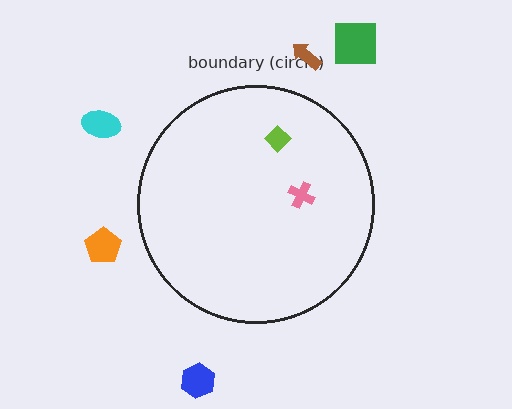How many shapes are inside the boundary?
2 inside, 5 outside.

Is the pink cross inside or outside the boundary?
Inside.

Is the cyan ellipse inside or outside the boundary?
Outside.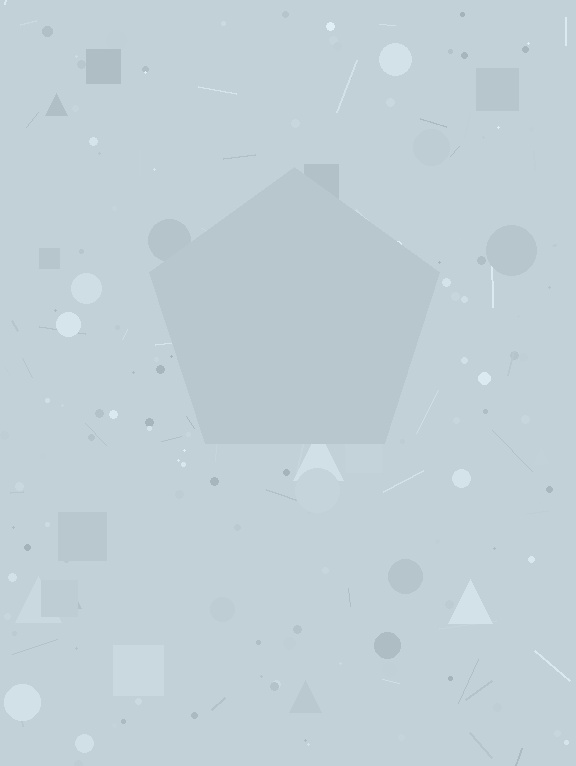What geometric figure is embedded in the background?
A pentagon is embedded in the background.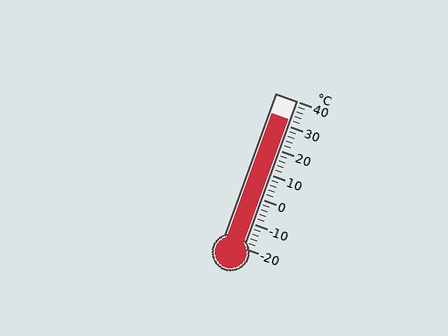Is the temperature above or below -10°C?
The temperature is above -10°C.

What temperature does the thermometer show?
The thermometer shows approximately 32°C.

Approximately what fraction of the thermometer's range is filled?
The thermometer is filled to approximately 85% of its range.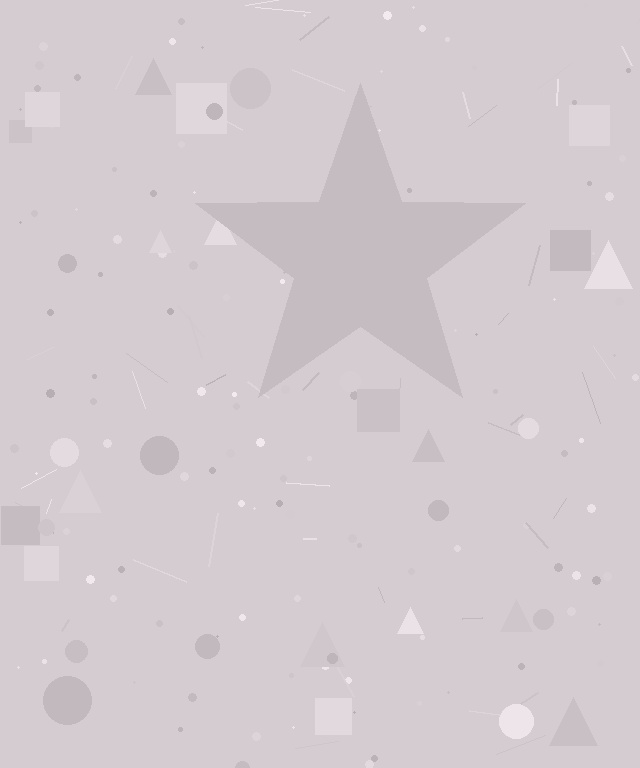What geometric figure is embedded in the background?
A star is embedded in the background.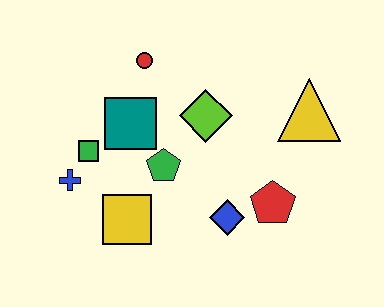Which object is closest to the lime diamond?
The green pentagon is closest to the lime diamond.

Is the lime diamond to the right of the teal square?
Yes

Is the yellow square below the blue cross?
Yes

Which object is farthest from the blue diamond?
The red circle is farthest from the blue diamond.